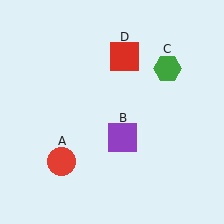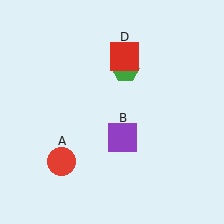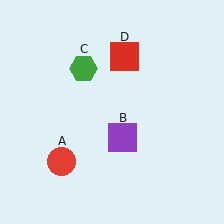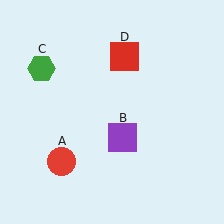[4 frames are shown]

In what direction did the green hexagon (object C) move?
The green hexagon (object C) moved left.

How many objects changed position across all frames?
1 object changed position: green hexagon (object C).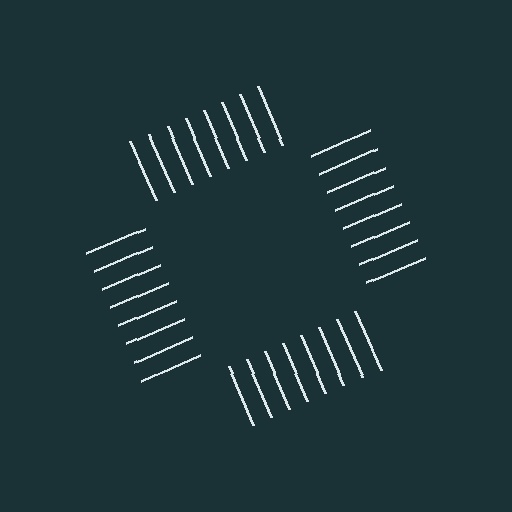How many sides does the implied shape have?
4 sides — the line-ends trace a square.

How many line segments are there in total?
32 — 8 along each of the 4 edges.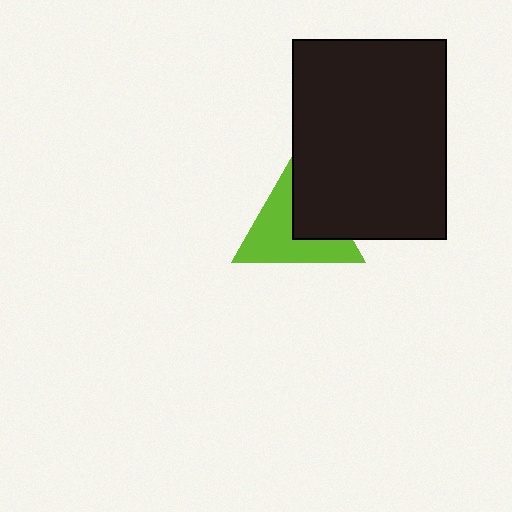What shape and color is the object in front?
The object in front is a black rectangle.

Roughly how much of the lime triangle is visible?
About half of it is visible (roughly 61%).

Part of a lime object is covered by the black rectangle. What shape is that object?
It is a triangle.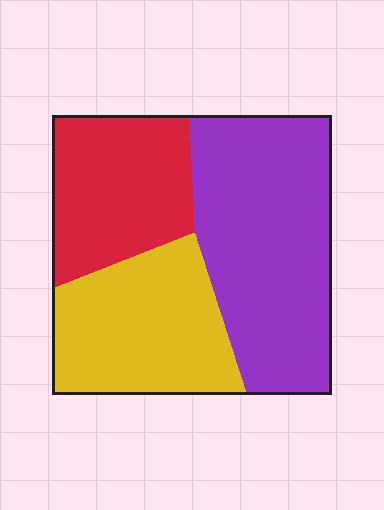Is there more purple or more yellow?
Purple.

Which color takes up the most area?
Purple, at roughly 45%.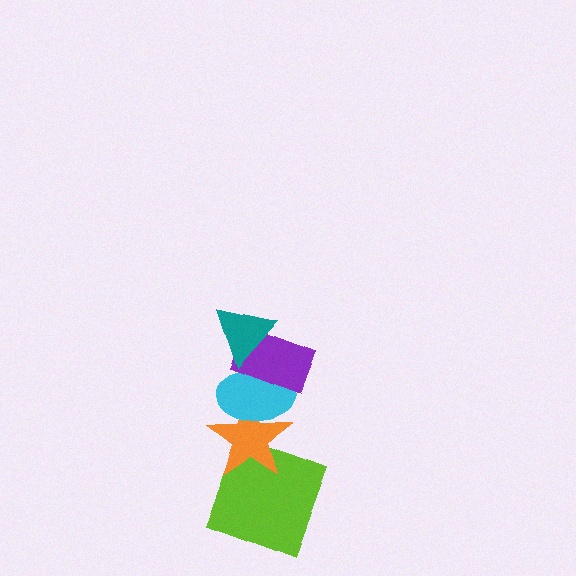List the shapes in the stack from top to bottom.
From top to bottom: the teal triangle, the purple rectangle, the cyan ellipse, the orange star, the lime square.